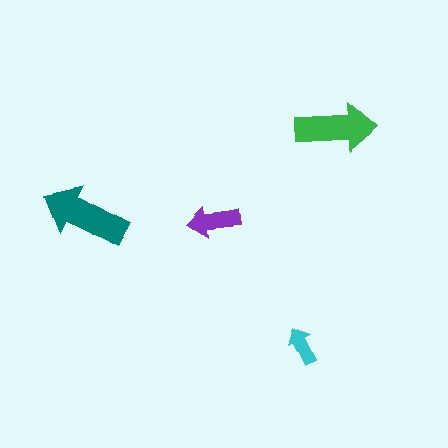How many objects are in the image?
There are 4 objects in the image.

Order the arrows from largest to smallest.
the teal one, the green one, the purple one, the cyan one.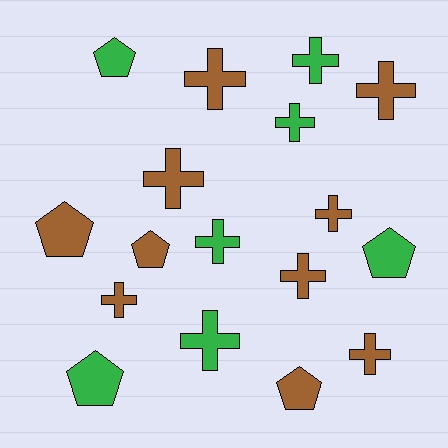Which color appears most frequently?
Brown, with 10 objects.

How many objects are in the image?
There are 17 objects.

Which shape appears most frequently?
Cross, with 11 objects.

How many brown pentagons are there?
There are 3 brown pentagons.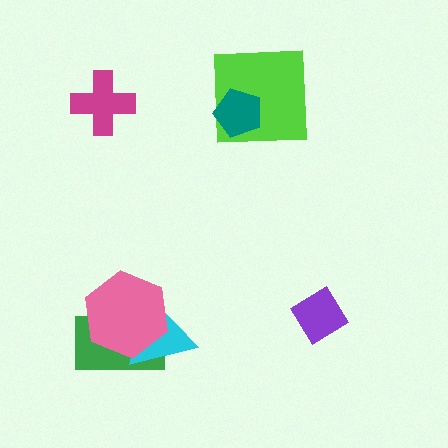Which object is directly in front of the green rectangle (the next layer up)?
The cyan triangle is directly in front of the green rectangle.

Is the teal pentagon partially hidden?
No, no other shape covers it.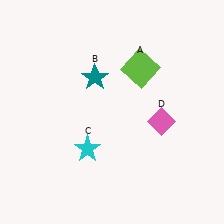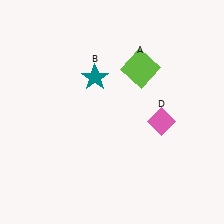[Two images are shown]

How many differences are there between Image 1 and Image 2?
There is 1 difference between the two images.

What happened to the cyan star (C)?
The cyan star (C) was removed in Image 2. It was in the bottom-left area of Image 1.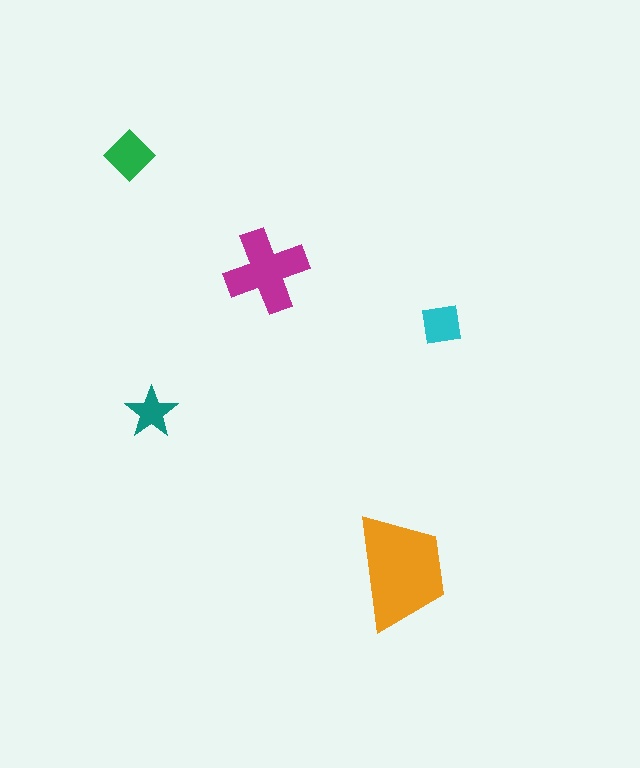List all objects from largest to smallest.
The orange trapezoid, the magenta cross, the green diamond, the cyan square, the teal star.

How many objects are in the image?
There are 5 objects in the image.